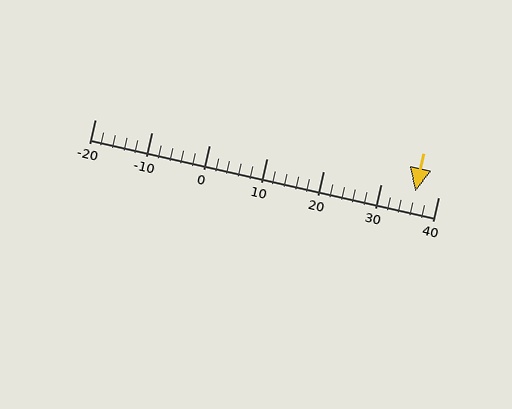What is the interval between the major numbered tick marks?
The major tick marks are spaced 10 units apart.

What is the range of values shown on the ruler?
The ruler shows values from -20 to 40.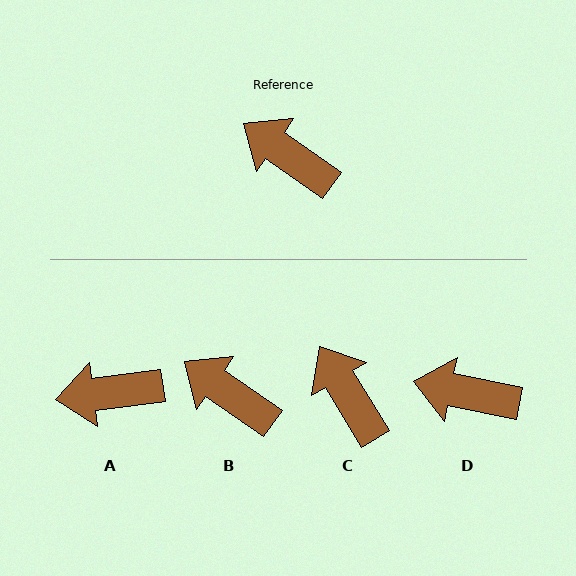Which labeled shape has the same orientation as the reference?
B.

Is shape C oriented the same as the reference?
No, it is off by about 24 degrees.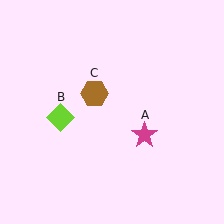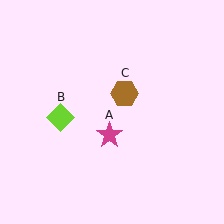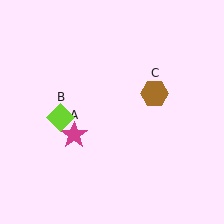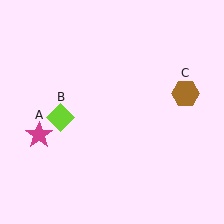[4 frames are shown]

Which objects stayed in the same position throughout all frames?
Lime diamond (object B) remained stationary.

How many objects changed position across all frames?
2 objects changed position: magenta star (object A), brown hexagon (object C).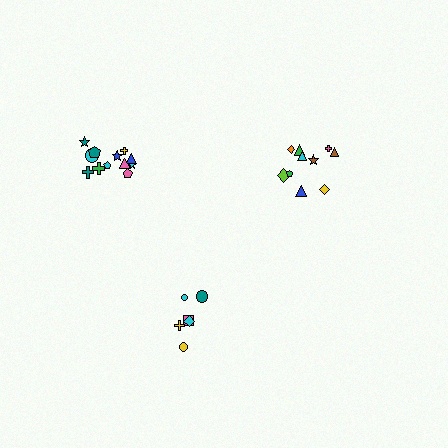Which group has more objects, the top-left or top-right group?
The top-left group.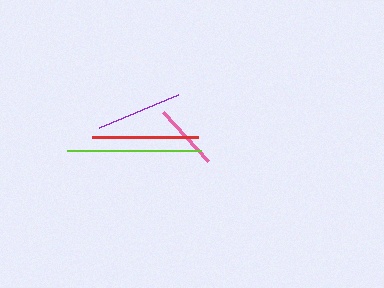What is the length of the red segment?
The red segment is approximately 105 pixels long.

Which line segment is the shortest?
The pink line is the shortest at approximately 66 pixels.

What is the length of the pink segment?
The pink segment is approximately 66 pixels long.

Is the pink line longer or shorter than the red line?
The red line is longer than the pink line.